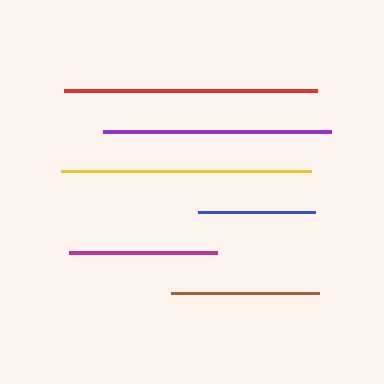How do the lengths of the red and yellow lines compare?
The red and yellow lines are approximately the same length.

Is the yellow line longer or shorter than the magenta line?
The yellow line is longer than the magenta line.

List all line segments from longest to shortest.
From longest to shortest: red, yellow, purple, brown, magenta, blue.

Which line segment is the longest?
The red line is the longest at approximately 253 pixels.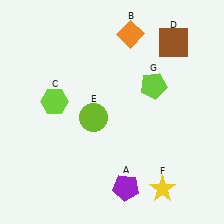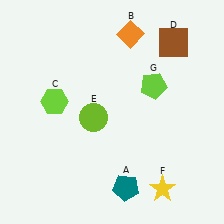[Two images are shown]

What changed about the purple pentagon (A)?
In Image 1, A is purple. In Image 2, it changed to teal.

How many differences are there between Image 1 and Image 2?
There is 1 difference between the two images.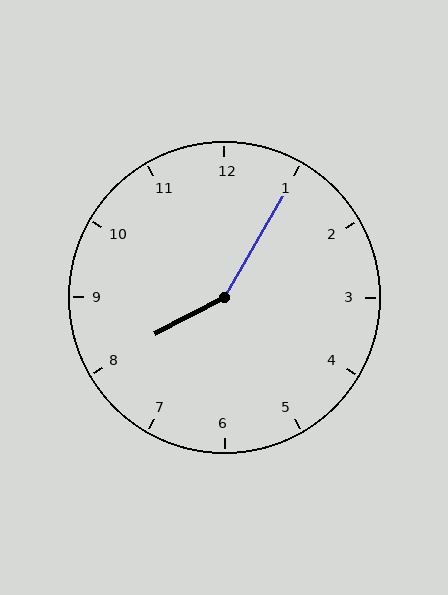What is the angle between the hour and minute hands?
Approximately 148 degrees.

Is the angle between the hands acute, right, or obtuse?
It is obtuse.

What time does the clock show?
8:05.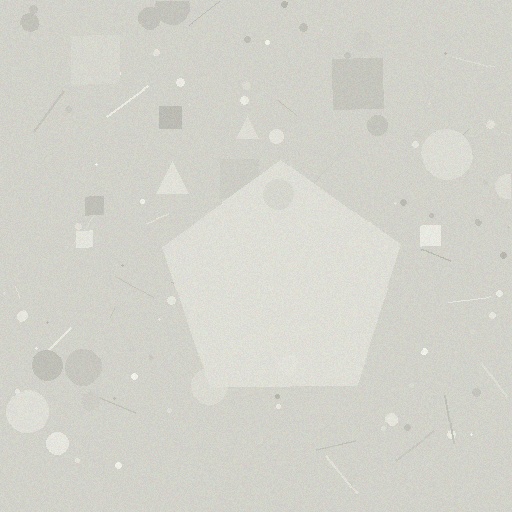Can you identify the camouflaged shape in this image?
The camouflaged shape is a pentagon.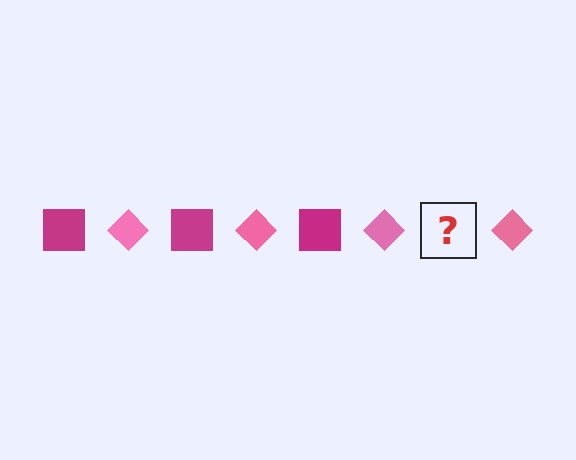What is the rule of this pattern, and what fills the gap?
The rule is that the pattern alternates between magenta square and pink diamond. The gap should be filled with a magenta square.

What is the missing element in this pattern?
The missing element is a magenta square.